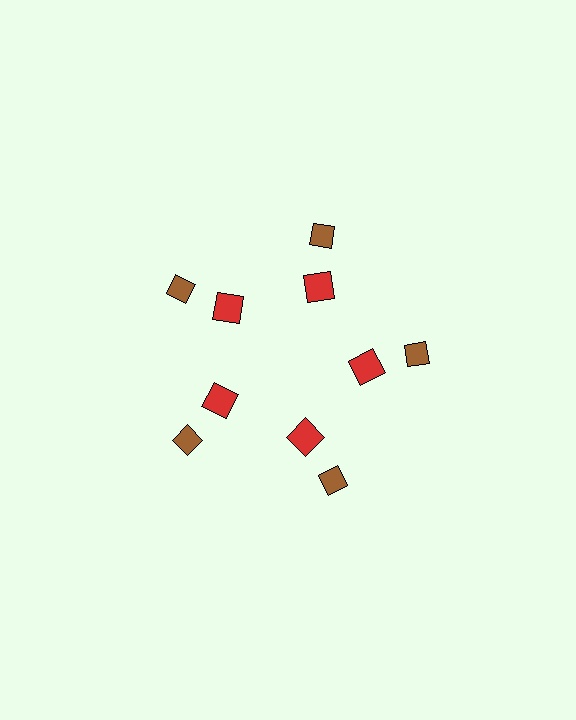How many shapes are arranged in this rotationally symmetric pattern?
There are 10 shapes, arranged in 5 groups of 2.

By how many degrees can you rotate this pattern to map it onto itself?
The pattern maps onto itself every 72 degrees of rotation.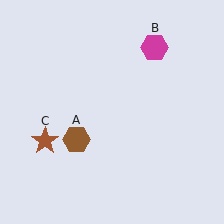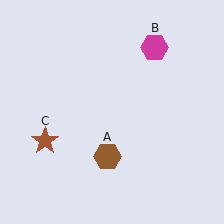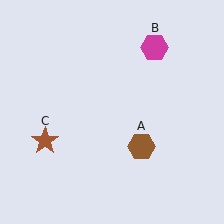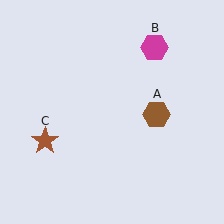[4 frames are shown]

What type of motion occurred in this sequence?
The brown hexagon (object A) rotated counterclockwise around the center of the scene.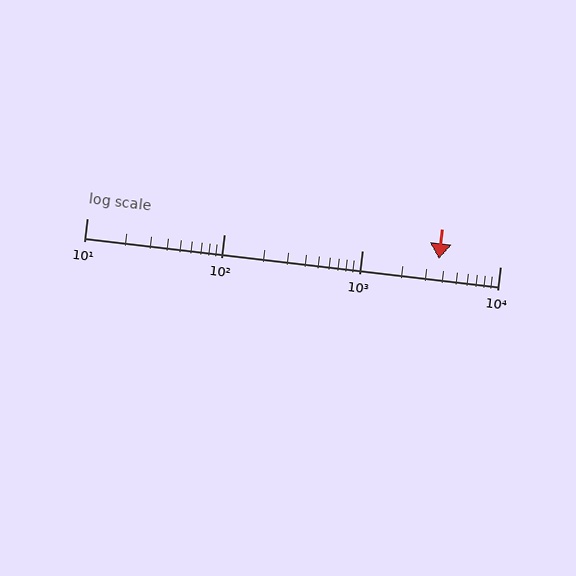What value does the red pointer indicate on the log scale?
The pointer indicates approximately 3600.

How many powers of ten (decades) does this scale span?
The scale spans 3 decades, from 10 to 10000.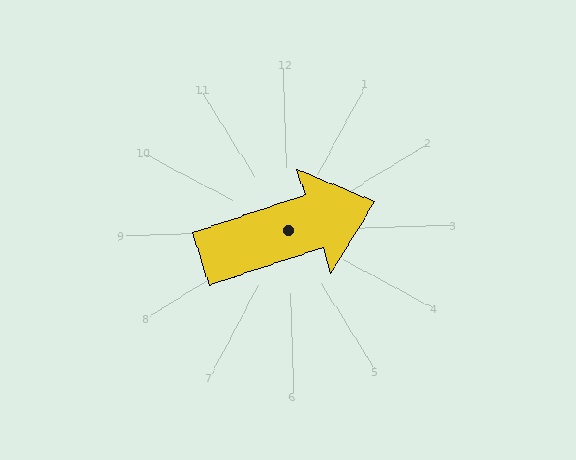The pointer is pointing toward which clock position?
Roughly 2 o'clock.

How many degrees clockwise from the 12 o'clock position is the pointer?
Approximately 74 degrees.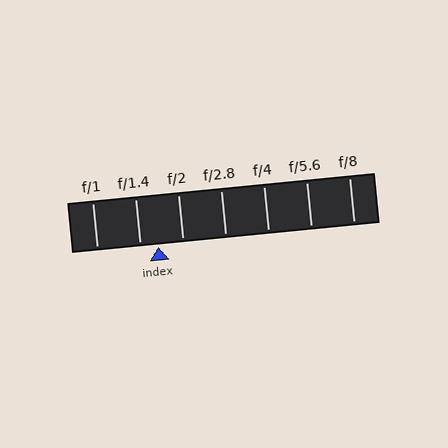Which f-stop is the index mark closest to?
The index mark is closest to f/1.4.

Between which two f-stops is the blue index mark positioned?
The index mark is between f/1.4 and f/2.